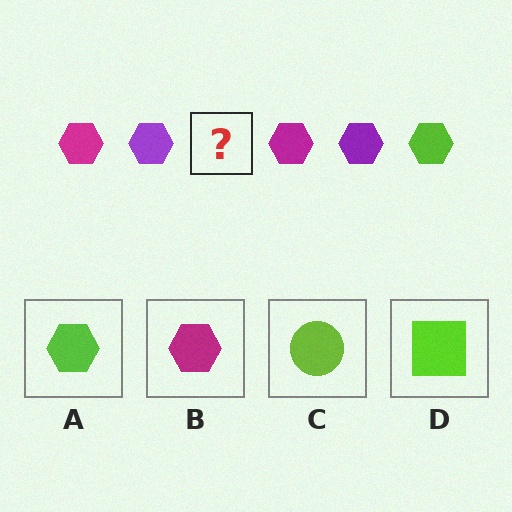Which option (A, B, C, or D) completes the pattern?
A.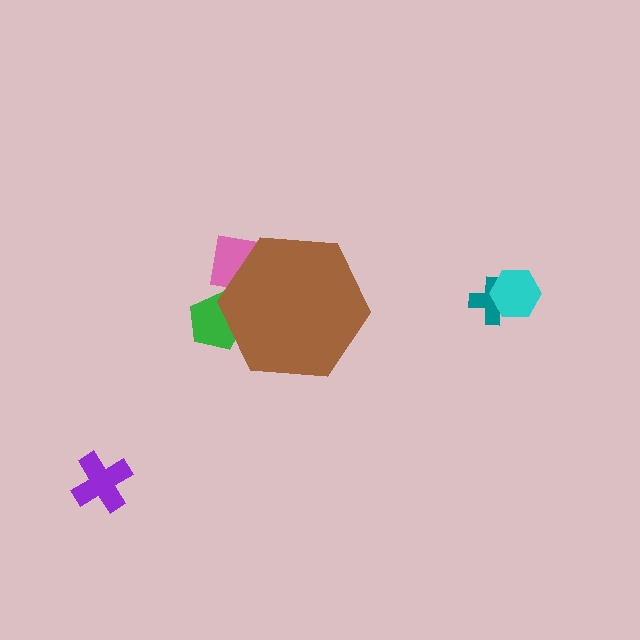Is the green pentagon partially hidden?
Yes, the green pentagon is partially hidden behind the brown hexagon.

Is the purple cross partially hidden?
No, the purple cross is fully visible.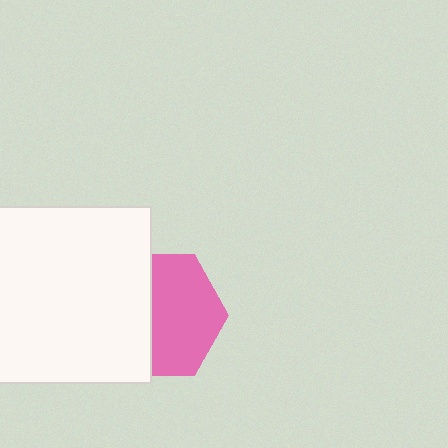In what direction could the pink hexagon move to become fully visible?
The pink hexagon could move right. That would shift it out from behind the white square entirely.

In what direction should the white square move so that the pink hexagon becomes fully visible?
The white square should move left. That is the shortest direction to clear the overlap and leave the pink hexagon fully visible.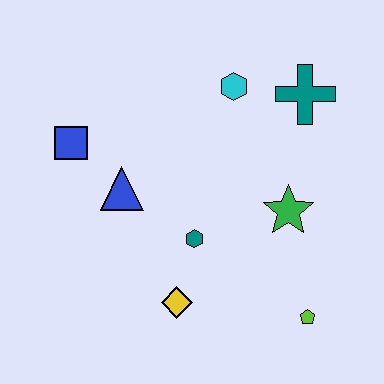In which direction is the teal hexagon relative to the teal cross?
The teal hexagon is below the teal cross.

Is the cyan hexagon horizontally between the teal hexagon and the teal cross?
Yes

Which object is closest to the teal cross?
The cyan hexagon is closest to the teal cross.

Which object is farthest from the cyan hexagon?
The lime pentagon is farthest from the cyan hexagon.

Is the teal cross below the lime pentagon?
No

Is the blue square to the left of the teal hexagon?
Yes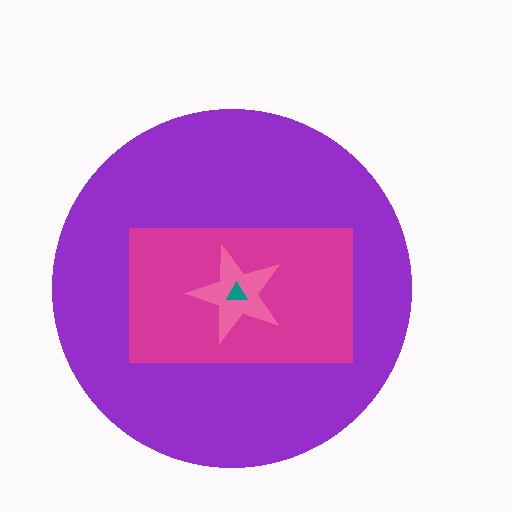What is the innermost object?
The teal triangle.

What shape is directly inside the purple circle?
The magenta rectangle.